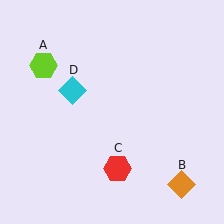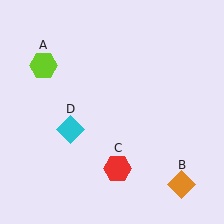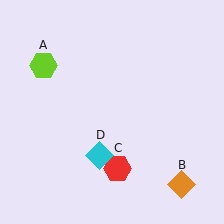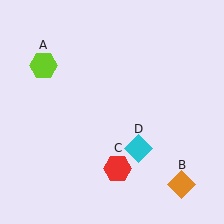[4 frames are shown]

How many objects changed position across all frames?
1 object changed position: cyan diamond (object D).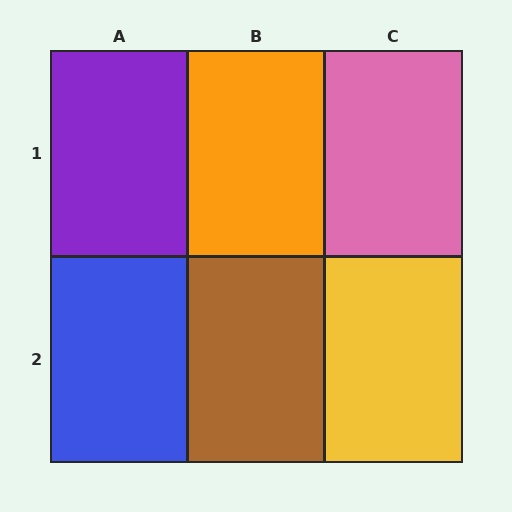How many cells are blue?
1 cell is blue.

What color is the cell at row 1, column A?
Purple.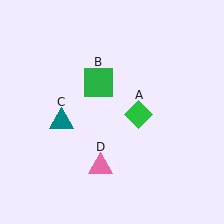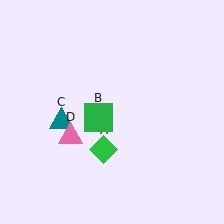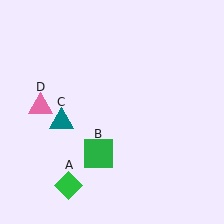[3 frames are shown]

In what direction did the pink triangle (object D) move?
The pink triangle (object D) moved up and to the left.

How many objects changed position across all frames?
3 objects changed position: green diamond (object A), green square (object B), pink triangle (object D).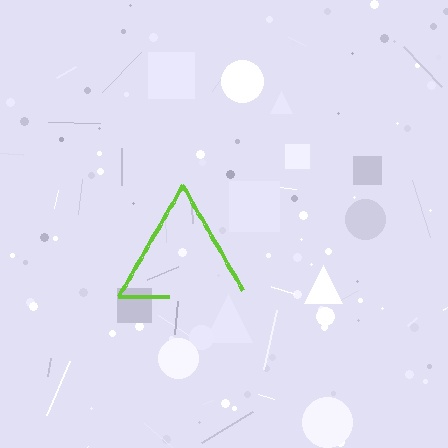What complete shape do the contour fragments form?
The contour fragments form a triangle.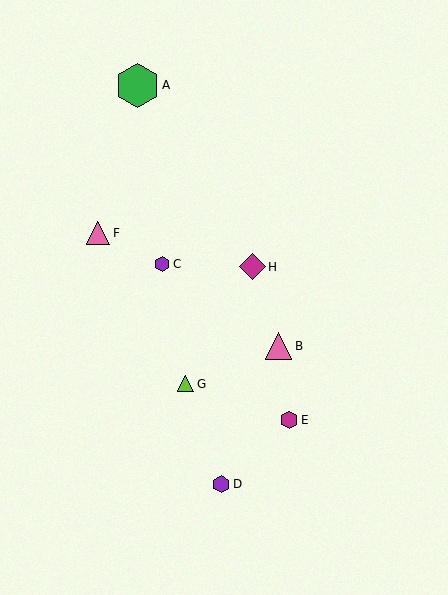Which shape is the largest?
The green hexagon (labeled A) is the largest.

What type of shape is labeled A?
Shape A is a green hexagon.